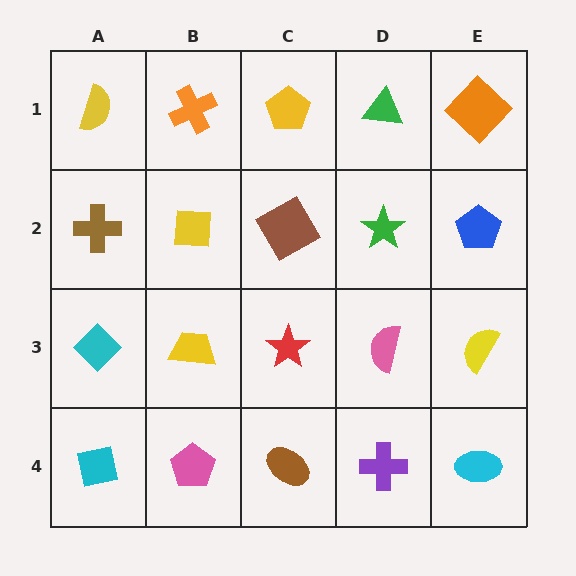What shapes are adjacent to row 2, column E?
An orange diamond (row 1, column E), a yellow semicircle (row 3, column E), a green star (row 2, column D).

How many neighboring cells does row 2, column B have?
4.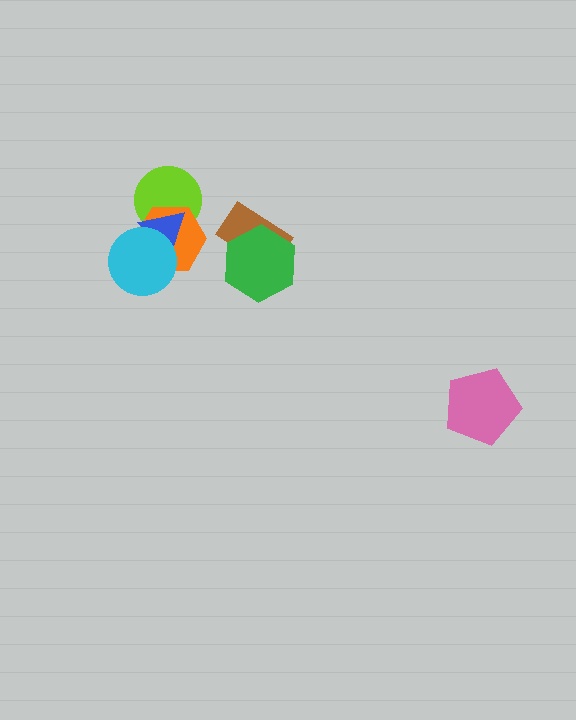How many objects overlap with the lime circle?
2 objects overlap with the lime circle.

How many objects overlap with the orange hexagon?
3 objects overlap with the orange hexagon.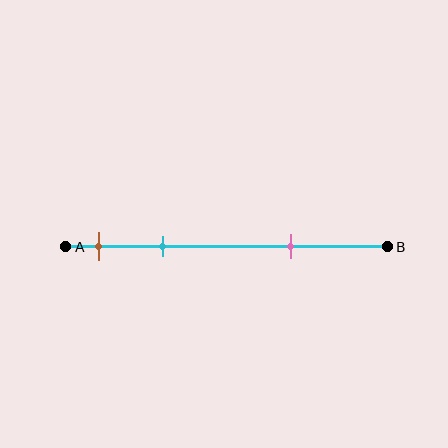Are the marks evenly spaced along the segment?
No, the marks are not evenly spaced.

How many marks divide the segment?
There are 3 marks dividing the segment.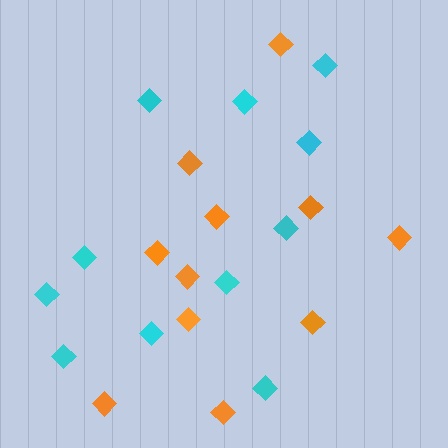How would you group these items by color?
There are 2 groups: one group of cyan diamonds (11) and one group of orange diamonds (11).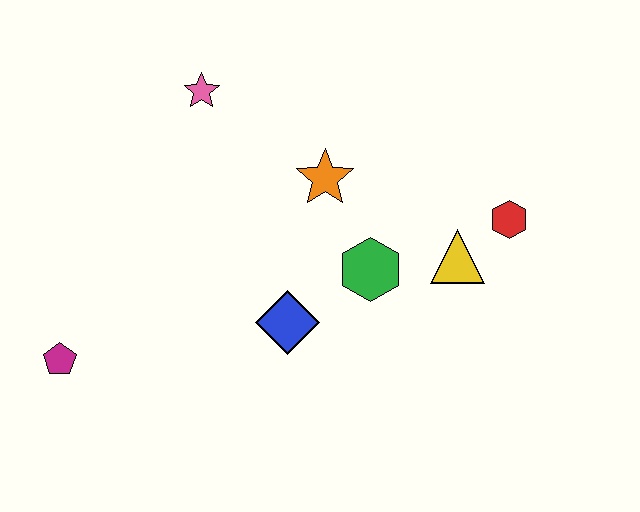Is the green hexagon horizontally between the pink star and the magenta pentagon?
No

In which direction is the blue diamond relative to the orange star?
The blue diamond is below the orange star.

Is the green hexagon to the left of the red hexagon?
Yes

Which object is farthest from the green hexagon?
The magenta pentagon is farthest from the green hexagon.